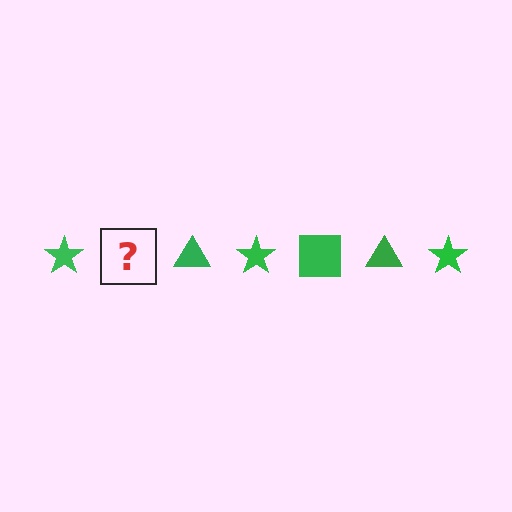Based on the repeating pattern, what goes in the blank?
The blank should be a green square.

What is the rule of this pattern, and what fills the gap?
The rule is that the pattern cycles through star, square, triangle shapes in green. The gap should be filled with a green square.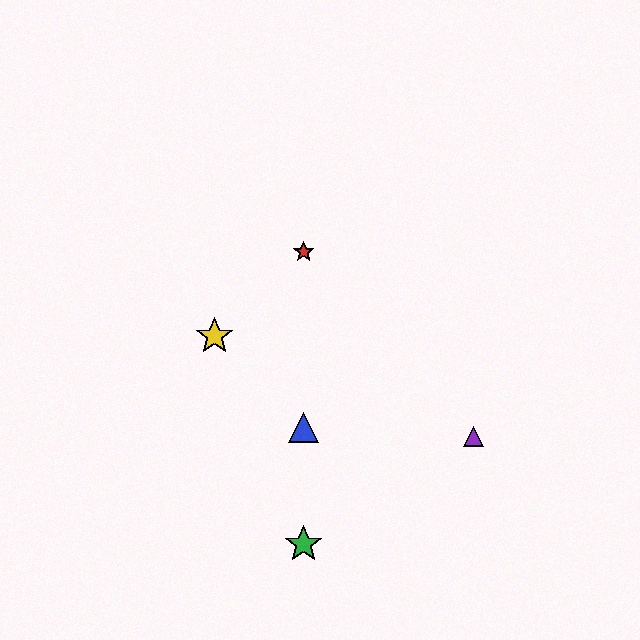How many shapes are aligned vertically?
3 shapes (the red star, the blue triangle, the green star) are aligned vertically.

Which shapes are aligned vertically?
The red star, the blue triangle, the green star are aligned vertically.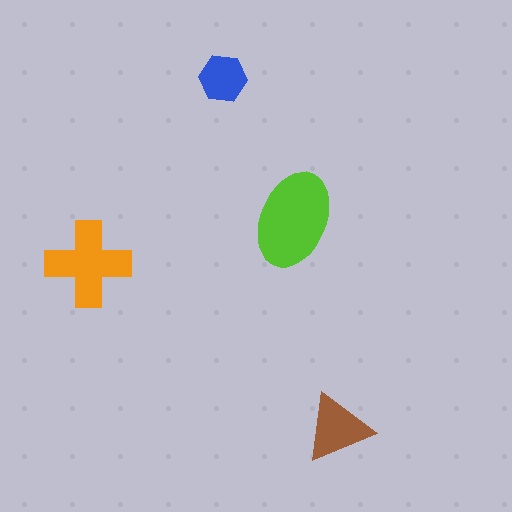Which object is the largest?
The lime ellipse.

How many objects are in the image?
There are 4 objects in the image.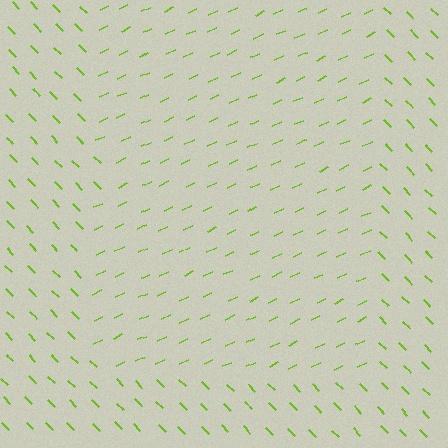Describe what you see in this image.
The image is filled with small lime line segments. A rectangle region in the image has lines oriented differently from the surrounding lines, creating a visible texture boundary.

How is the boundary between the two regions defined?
The boundary is defined purely by a change in line orientation (approximately 70 degrees difference). All lines are the same color and thickness.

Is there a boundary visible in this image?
Yes, there is a texture boundary formed by a change in line orientation.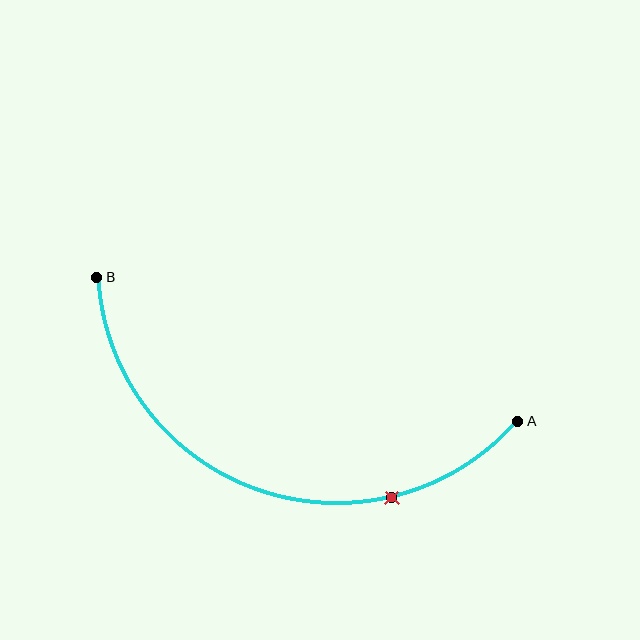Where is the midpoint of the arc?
The arc midpoint is the point on the curve farthest from the straight line joining A and B. It sits below that line.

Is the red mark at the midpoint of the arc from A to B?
No. The red mark lies on the arc but is closer to endpoint A. The arc midpoint would be at the point on the curve equidistant along the arc from both A and B.